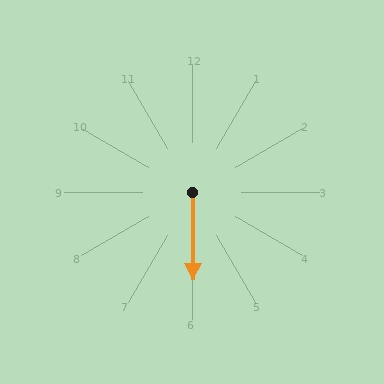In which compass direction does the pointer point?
South.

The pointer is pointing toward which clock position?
Roughly 6 o'clock.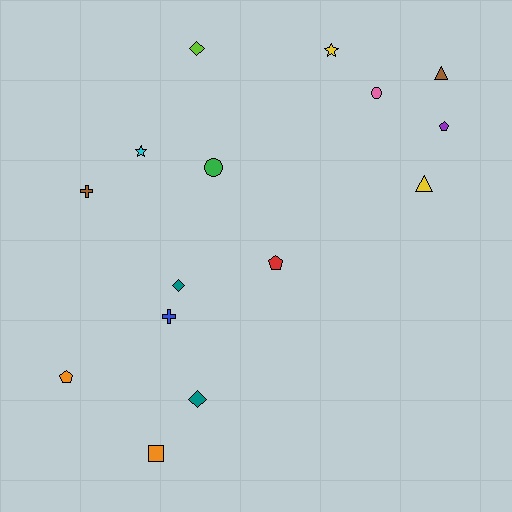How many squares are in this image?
There is 1 square.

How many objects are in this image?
There are 15 objects.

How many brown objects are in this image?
There are 2 brown objects.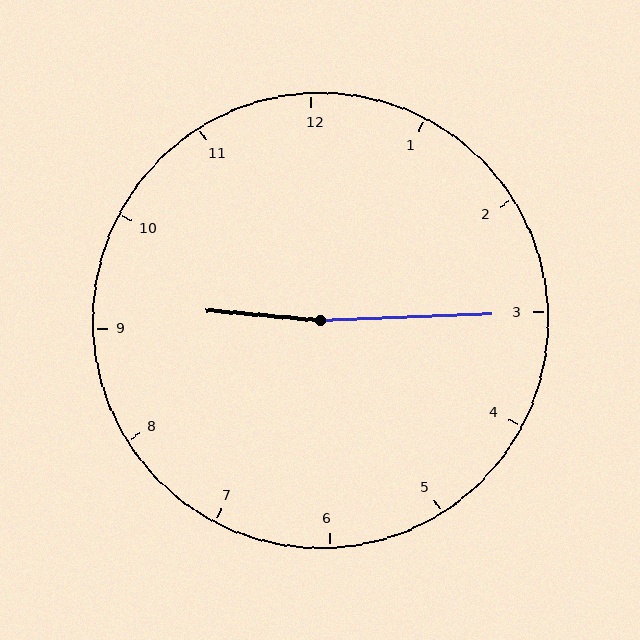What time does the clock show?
9:15.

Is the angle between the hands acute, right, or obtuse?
It is obtuse.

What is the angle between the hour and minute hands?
Approximately 172 degrees.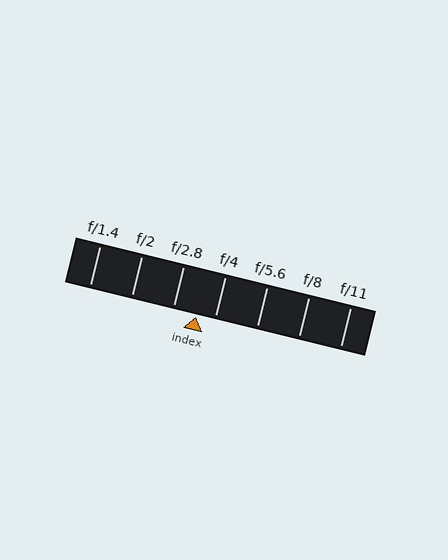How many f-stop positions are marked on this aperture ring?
There are 7 f-stop positions marked.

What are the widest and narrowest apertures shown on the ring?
The widest aperture shown is f/1.4 and the narrowest is f/11.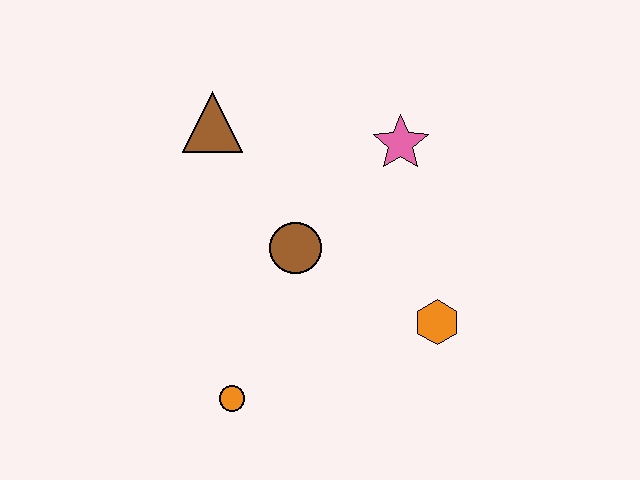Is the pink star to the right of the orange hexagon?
No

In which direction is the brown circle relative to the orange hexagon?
The brown circle is to the left of the orange hexagon.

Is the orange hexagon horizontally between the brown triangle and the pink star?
No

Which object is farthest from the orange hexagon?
The brown triangle is farthest from the orange hexagon.